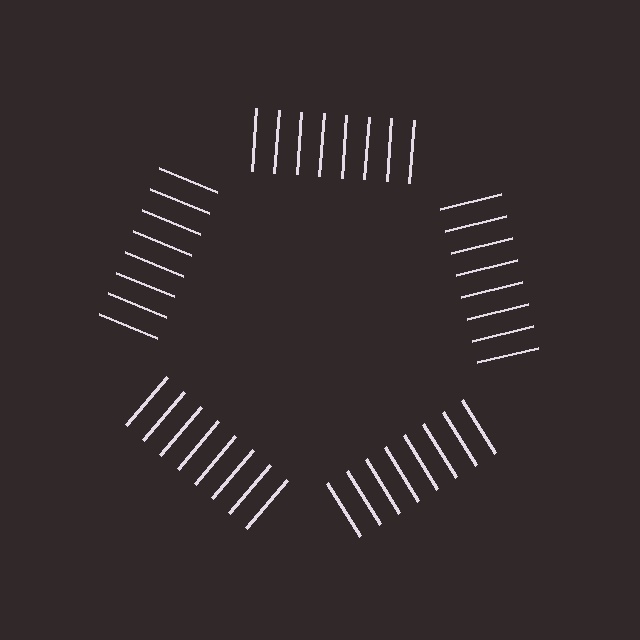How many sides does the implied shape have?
5 sides — the line-ends trace a pentagon.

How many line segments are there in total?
40 — 8 along each of the 5 edges.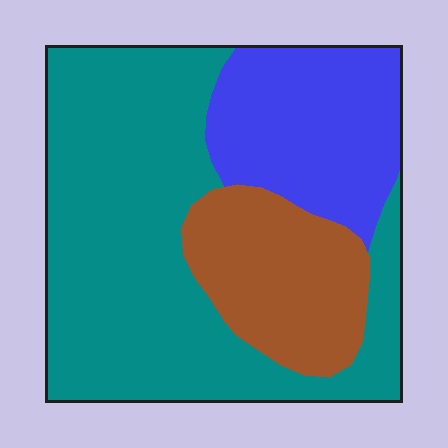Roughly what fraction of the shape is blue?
Blue takes up less than a quarter of the shape.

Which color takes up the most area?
Teal, at roughly 55%.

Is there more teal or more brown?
Teal.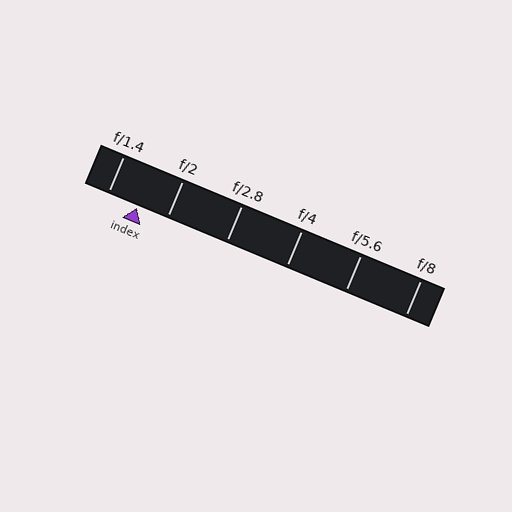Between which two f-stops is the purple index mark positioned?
The index mark is between f/1.4 and f/2.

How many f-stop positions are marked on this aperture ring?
There are 6 f-stop positions marked.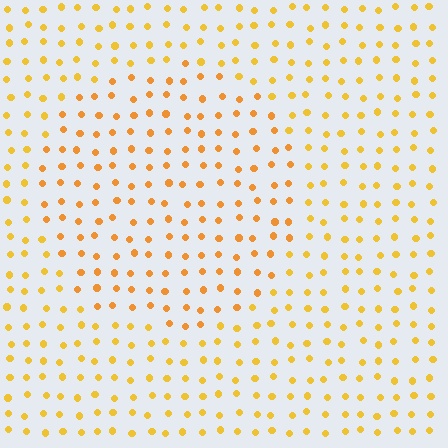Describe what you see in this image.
The image is filled with small yellow elements in a uniform arrangement. A circle-shaped region is visible where the elements are tinted to a slightly different hue, forming a subtle color boundary.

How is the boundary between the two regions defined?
The boundary is defined purely by a slight shift in hue (about 16 degrees). Spacing, size, and orientation are identical on both sides.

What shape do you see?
I see a circle.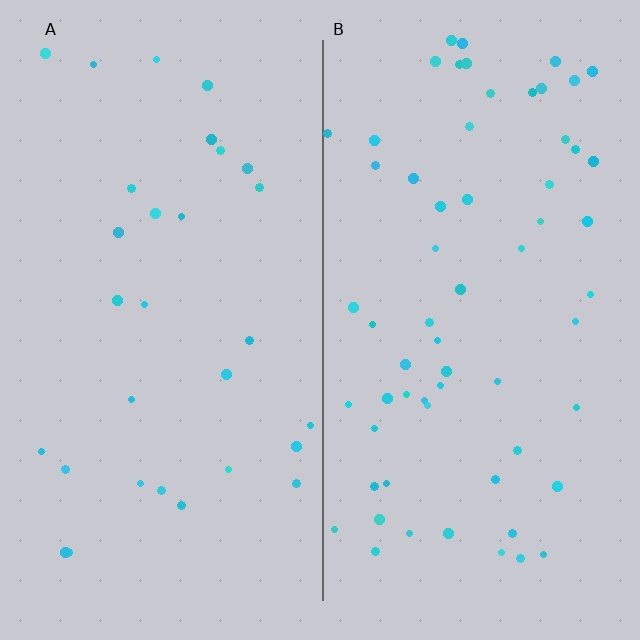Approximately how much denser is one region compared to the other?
Approximately 2.1× — region B over region A.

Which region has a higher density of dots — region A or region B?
B (the right).